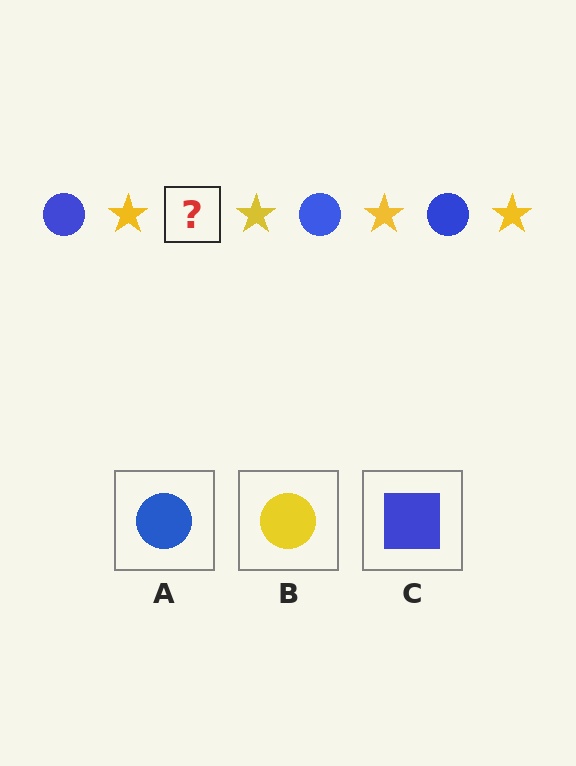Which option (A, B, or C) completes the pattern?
A.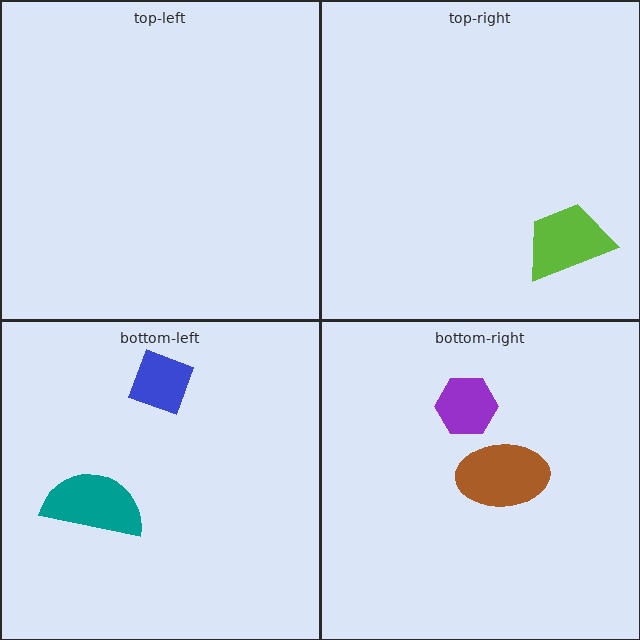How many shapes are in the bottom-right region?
2.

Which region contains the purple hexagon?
The bottom-right region.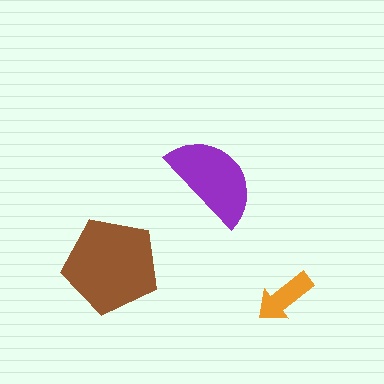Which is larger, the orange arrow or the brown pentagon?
The brown pentagon.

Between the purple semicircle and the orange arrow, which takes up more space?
The purple semicircle.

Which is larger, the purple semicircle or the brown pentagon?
The brown pentagon.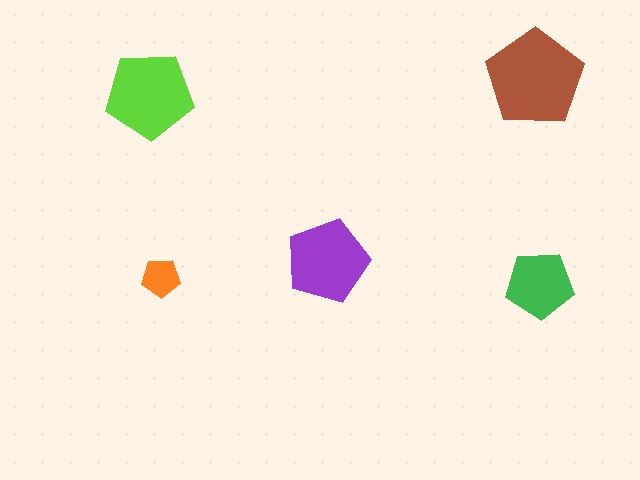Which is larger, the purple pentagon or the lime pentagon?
The lime one.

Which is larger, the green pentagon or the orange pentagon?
The green one.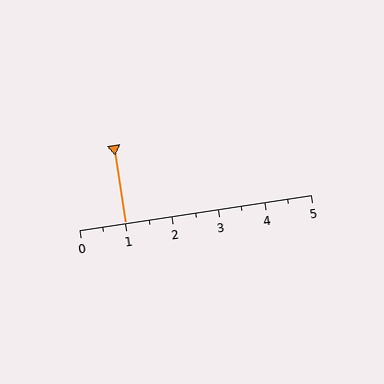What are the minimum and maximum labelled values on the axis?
The axis runs from 0 to 5.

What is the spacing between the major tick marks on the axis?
The major ticks are spaced 1 apart.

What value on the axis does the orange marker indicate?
The marker indicates approximately 1.